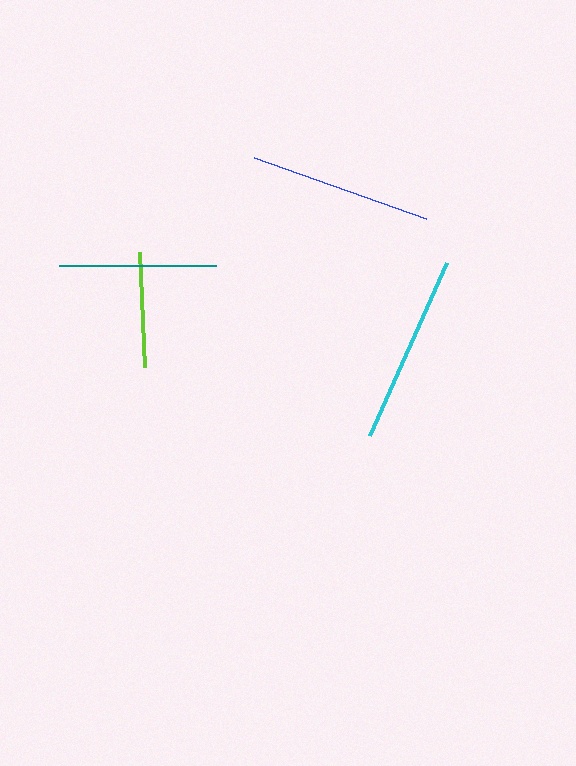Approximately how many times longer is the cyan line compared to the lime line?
The cyan line is approximately 1.6 times the length of the lime line.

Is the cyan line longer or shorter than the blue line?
The cyan line is longer than the blue line.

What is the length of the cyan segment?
The cyan segment is approximately 190 pixels long.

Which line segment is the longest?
The cyan line is the longest at approximately 190 pixels.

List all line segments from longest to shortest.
From longest to shortest: cyan, blue, teal, lime.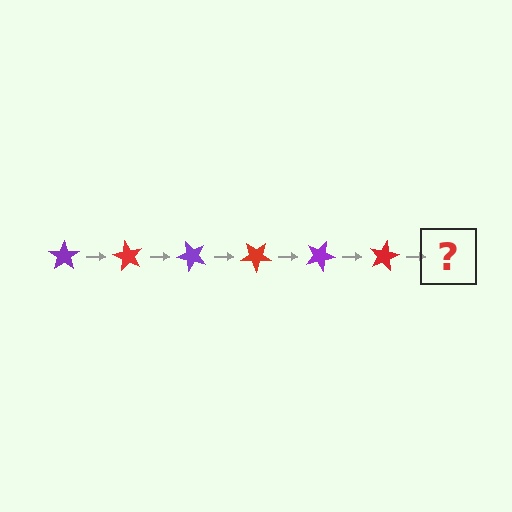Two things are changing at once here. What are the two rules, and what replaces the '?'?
The two rules are that it rotates 60 degrees each step and the color cycles through purple and red. The '?' should be a purple star, rotated 360 degrees from the start.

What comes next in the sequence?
The next element should be a purple star, rotated 360 degrees from the start.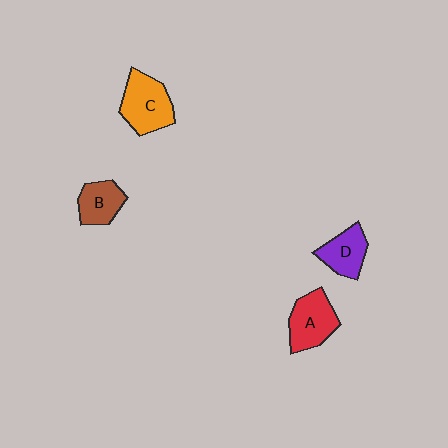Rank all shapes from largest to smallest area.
From largest to smallest: C (orange), A (red), D (purple), B (brown).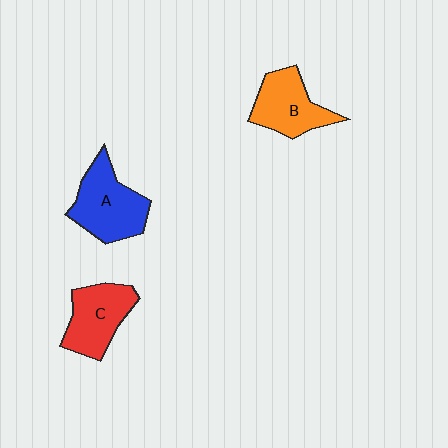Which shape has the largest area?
Shape A (blue).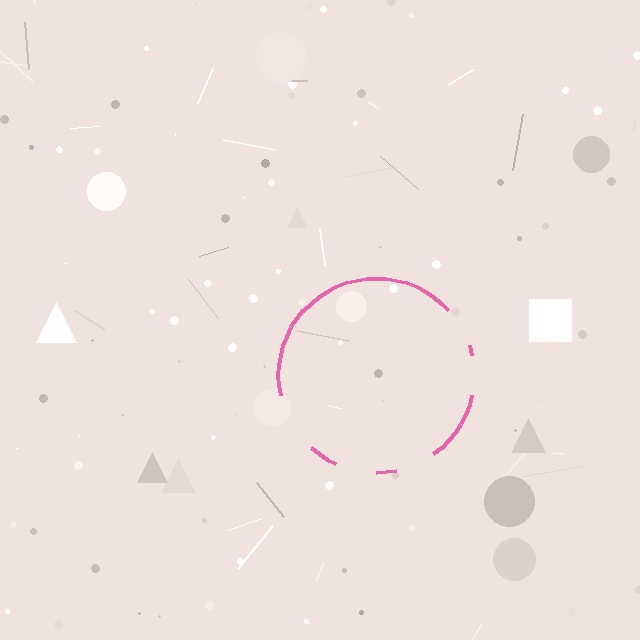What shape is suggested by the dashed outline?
The dashed outline suggests a circle.